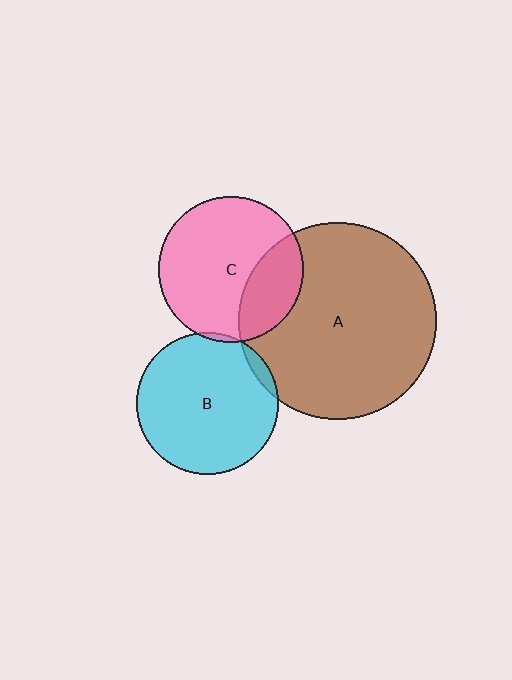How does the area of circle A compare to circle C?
Approximately 1.8 times.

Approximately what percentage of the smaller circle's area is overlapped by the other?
Approximately 25%.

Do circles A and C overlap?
Yes.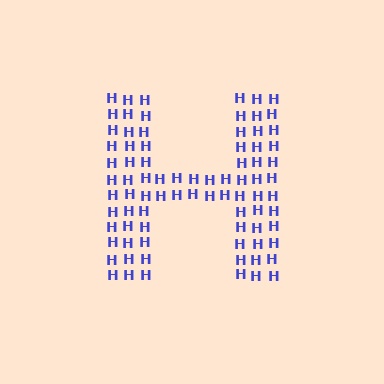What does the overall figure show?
The overall figure shows the letter H.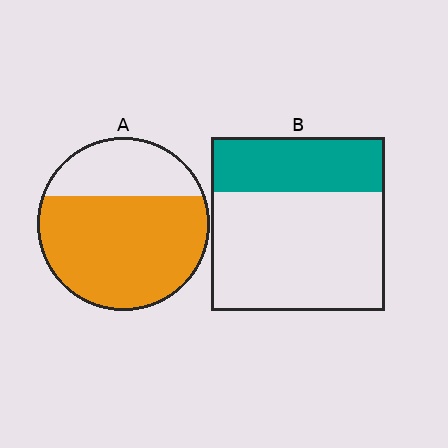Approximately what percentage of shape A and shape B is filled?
A is approximately 70% and B is approximately 30%.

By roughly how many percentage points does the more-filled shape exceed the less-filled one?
By roughly 40 percentage points (A over B).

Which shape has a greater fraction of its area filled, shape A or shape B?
Shape A.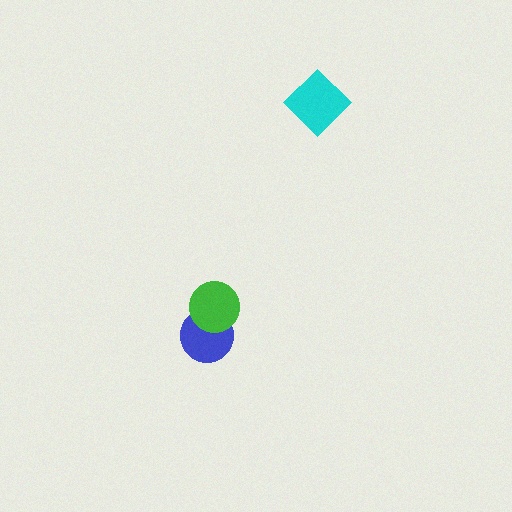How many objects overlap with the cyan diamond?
0 objects overlap with the cyan diamond.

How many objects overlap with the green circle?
1 object overlaps with the green circle.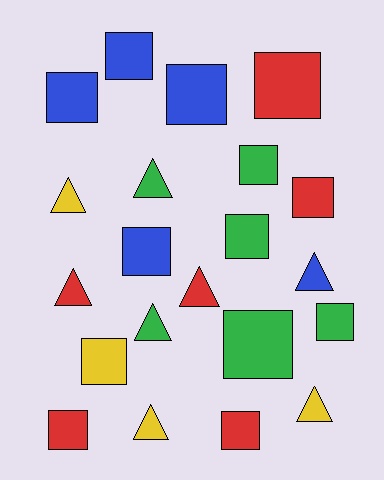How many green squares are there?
There are 4 green squares.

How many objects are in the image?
There are 21 objects.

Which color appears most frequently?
Red, with 6 objects.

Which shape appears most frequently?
Square, with 13 objects.